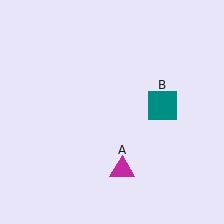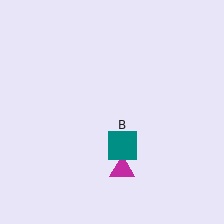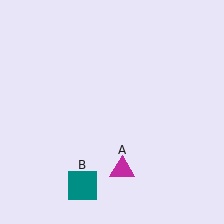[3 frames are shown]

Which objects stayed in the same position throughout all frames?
Magenta triangle (object A) remained stationary.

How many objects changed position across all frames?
1 object changed position: teal square (object B).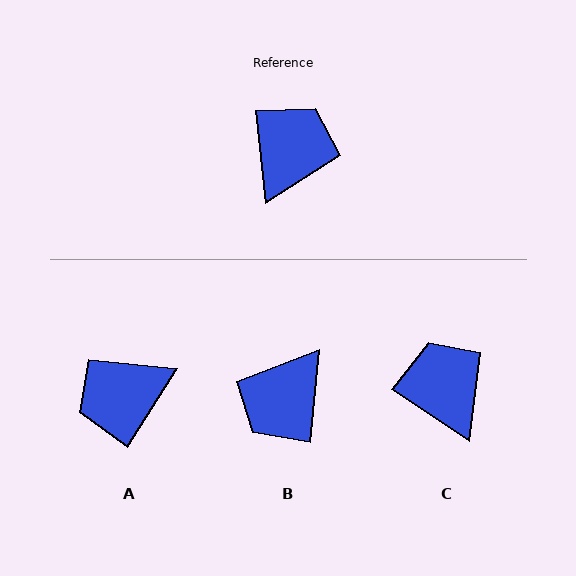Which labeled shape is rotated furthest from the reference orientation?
B, about 169 degrees away.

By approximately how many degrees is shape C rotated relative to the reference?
Approximately 50 degrees counter-clockwise.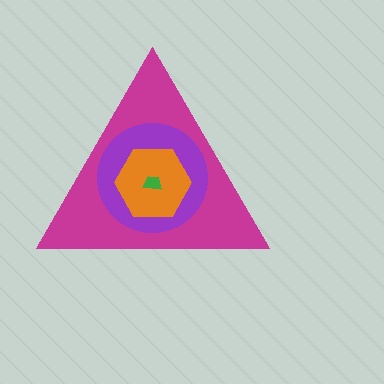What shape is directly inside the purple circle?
The orange hexagon.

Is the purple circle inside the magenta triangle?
Yes.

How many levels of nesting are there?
4.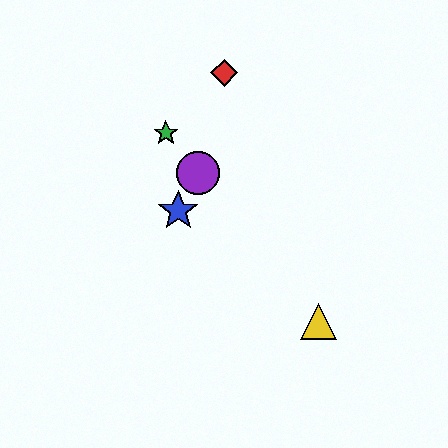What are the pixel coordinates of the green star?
The green star is at (166, 133).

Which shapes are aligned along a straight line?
The green star, the yellow triangle, the purple circle are aligned along a straight line.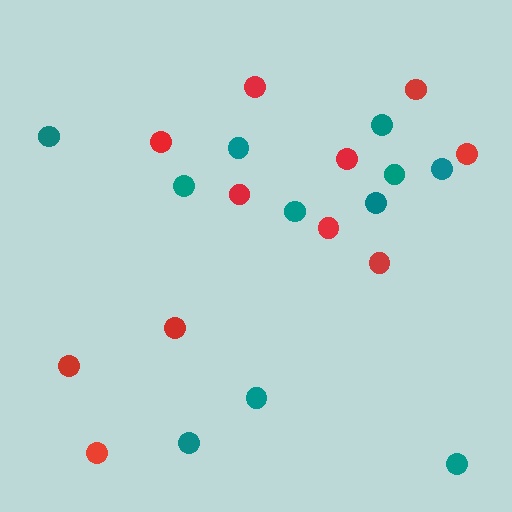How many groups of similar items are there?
There are 2 groups: one group of red circles (11) and one group of teal circles (11).